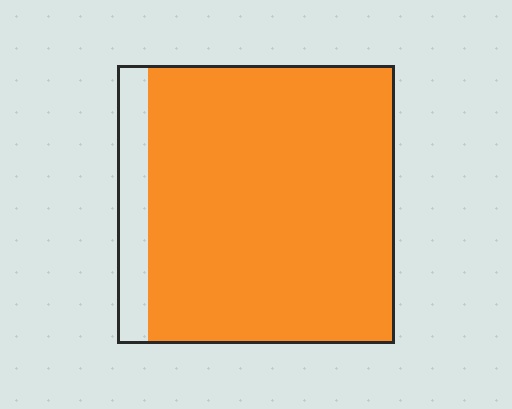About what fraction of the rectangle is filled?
About nine tenths (9/10).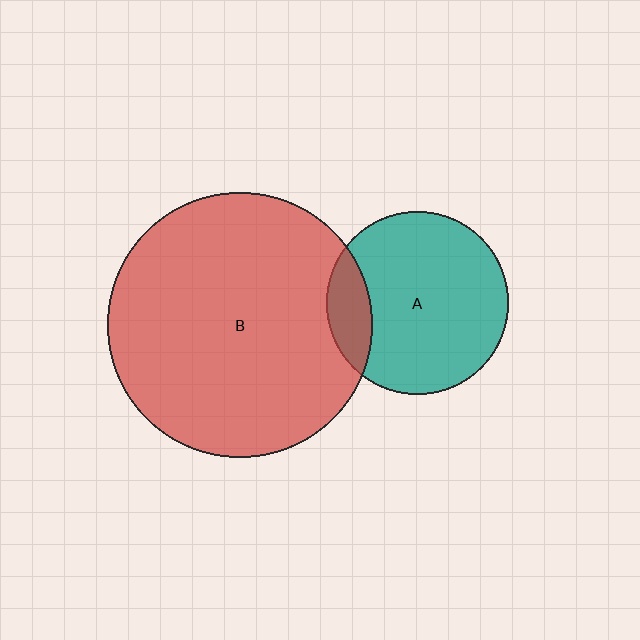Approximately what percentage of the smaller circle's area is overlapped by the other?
Approximately 15%.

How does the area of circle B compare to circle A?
Approximately 2.1 times.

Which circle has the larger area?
Circle B (red).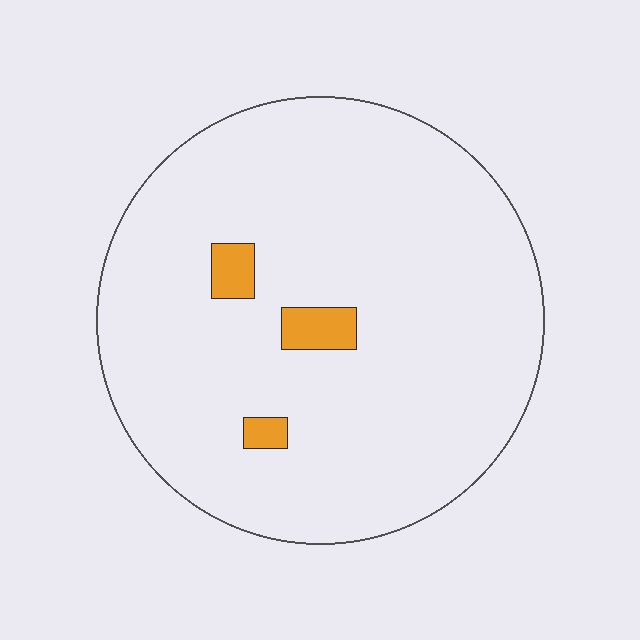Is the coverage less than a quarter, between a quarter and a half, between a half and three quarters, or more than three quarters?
Less than a quarter.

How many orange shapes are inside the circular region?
3.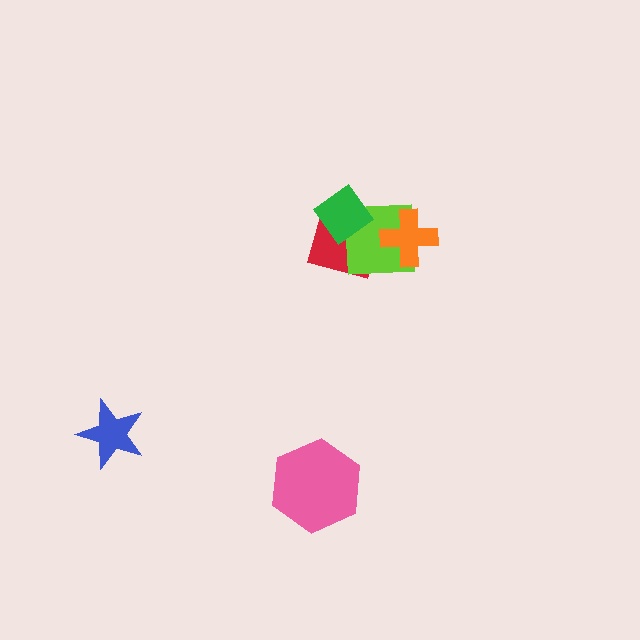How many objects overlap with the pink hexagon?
0 objects overlap with the pink hexagon.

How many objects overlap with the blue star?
0 objects overlap with the blue star.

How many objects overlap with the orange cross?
1 object overlaps with the orange cross.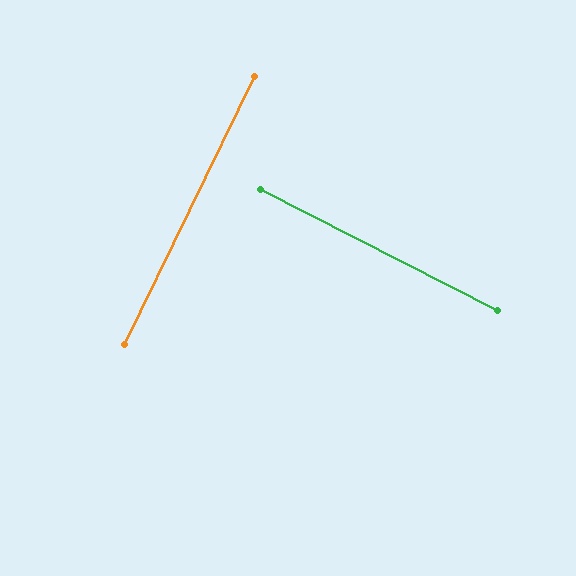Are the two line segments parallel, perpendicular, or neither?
Perpendicular — they meet at approximately 89°.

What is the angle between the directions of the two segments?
Approximately 89 degrees.